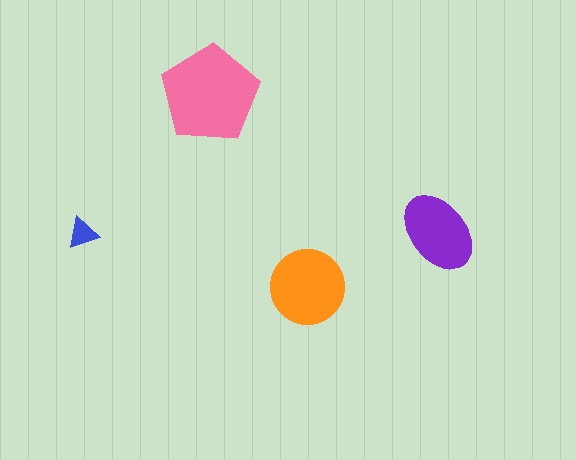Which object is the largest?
The pink pentagon.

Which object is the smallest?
The blue triangle.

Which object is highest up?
The pink pentagon is topmost.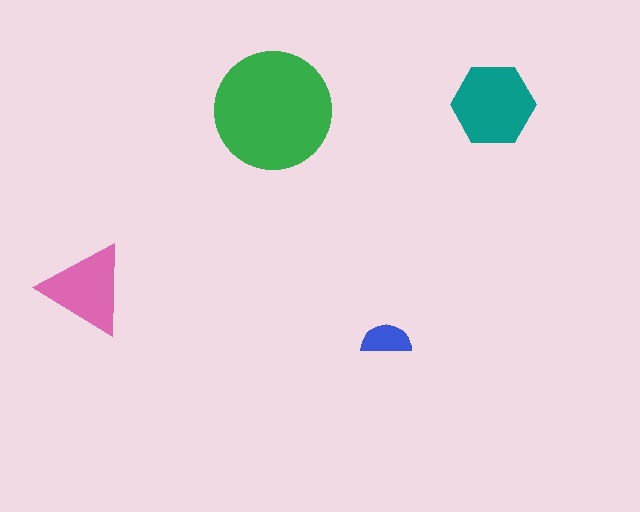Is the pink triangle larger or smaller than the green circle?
Smaller.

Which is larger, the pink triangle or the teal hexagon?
The teal hexagon.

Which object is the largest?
The green circle.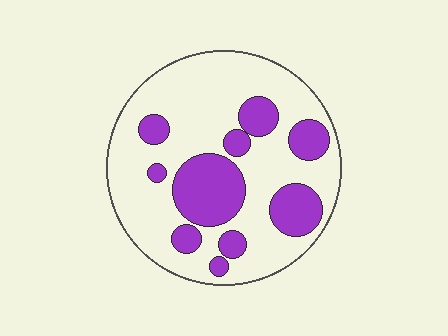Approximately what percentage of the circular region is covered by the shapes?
Approximately 30%.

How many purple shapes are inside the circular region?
10.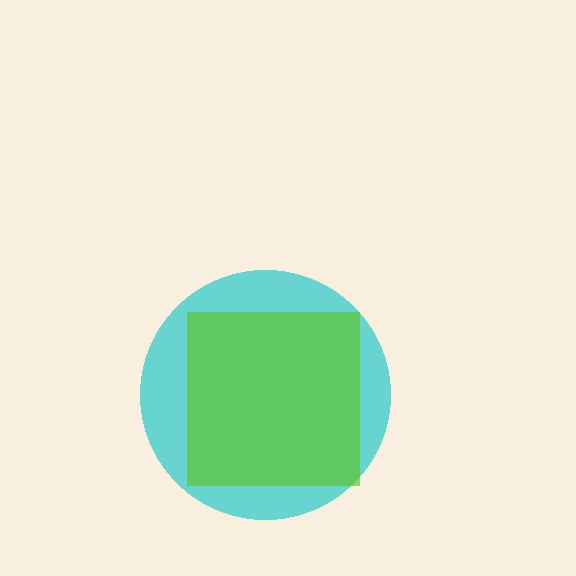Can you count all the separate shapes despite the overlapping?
Yes, there are 2 separate shapes.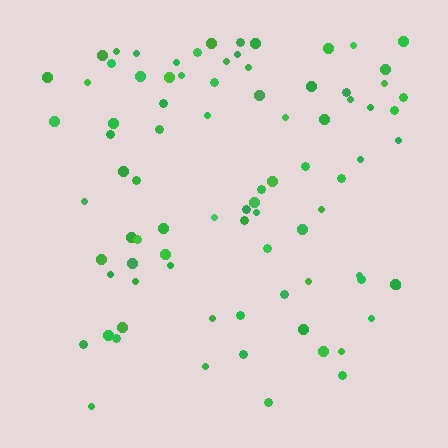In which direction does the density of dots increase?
From bottom to top, with the top side densest.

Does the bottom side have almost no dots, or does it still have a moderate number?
Still a moderate number, just noticeably fewer than the top.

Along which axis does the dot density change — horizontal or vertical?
Vertical.